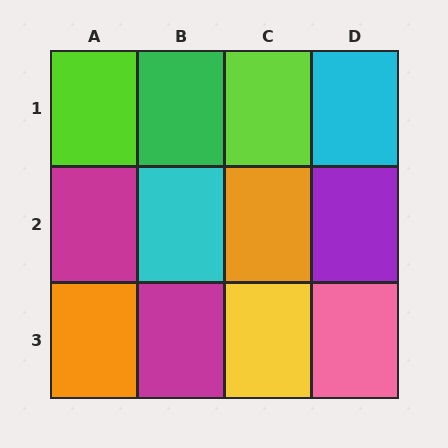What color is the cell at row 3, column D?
Pink.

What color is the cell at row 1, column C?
Lime.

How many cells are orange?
2 cells are orange.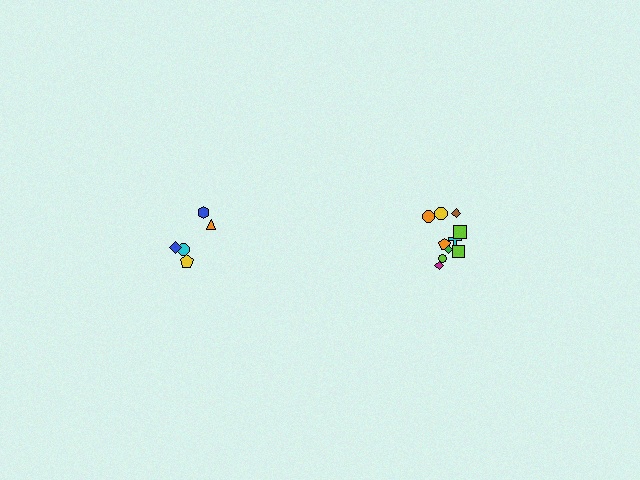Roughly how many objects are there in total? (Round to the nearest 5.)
Roughly 15 objects in total.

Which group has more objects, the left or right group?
The right group.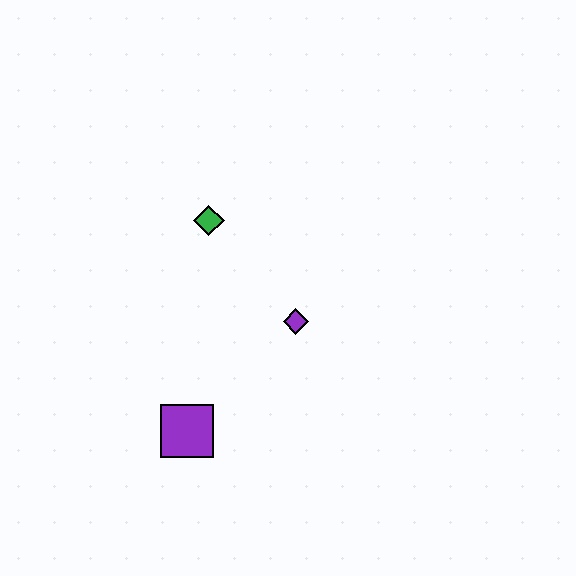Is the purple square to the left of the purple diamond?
Yes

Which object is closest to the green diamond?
The purple diamond is closest to the green diamond.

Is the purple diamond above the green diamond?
No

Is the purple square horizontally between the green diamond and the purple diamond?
No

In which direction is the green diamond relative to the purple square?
The green diamond is above the purple square.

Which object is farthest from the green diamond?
The purple square is farthest from the green diamond.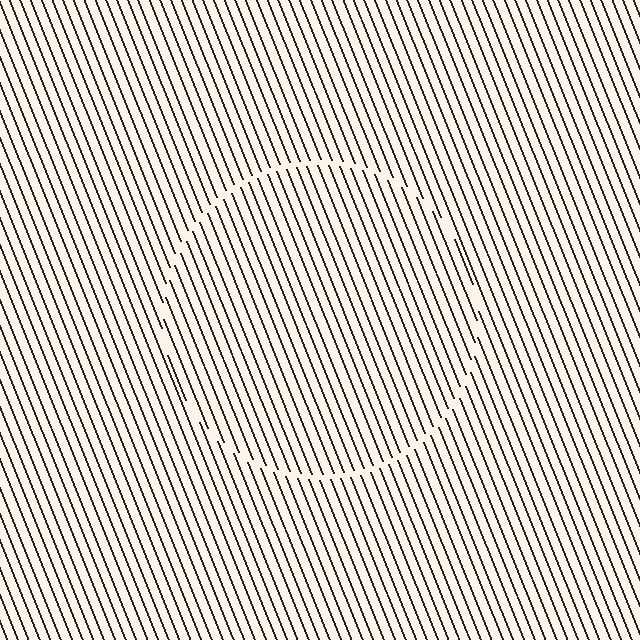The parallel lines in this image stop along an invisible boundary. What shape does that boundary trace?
An illusory circle. The interior of the shape contains the same grating, shifted by half a period — the contour is defined by the phase discontinuity where line-ends from the inner and outer gratings abut.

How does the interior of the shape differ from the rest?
The interior of the shape contains the same grating, shifted by half a period — the contour is defined by the phase discontinuity where line-ends from the inner and outer gratings abut.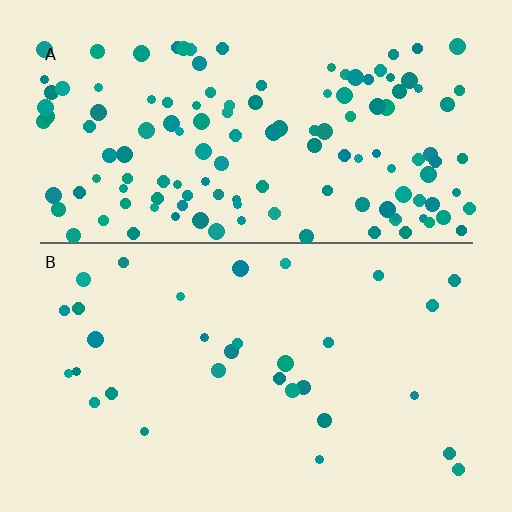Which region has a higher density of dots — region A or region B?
A (the top).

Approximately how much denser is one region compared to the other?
Approximately 4.2× — region A over region B.